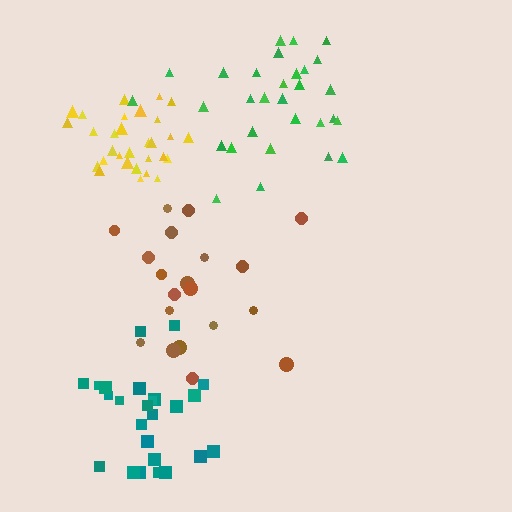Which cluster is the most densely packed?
Yellow.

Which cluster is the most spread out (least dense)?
Brown.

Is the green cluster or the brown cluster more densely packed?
Green.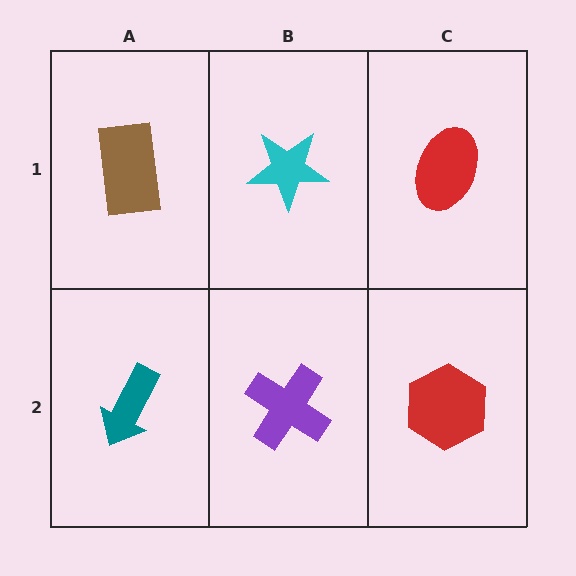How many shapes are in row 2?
3 shapes.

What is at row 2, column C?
A red hexagon.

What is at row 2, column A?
A teal arrow.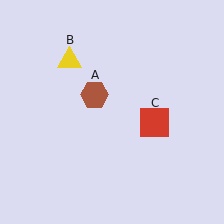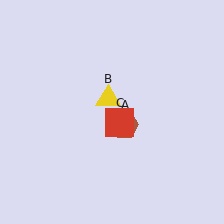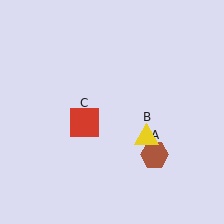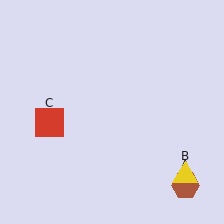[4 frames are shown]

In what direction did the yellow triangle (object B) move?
The yellow triangle (object B) moved down and to the right.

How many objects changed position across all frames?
3 objects changed position: brown hexagon (object A), yellow triangle (object B), red square (object C).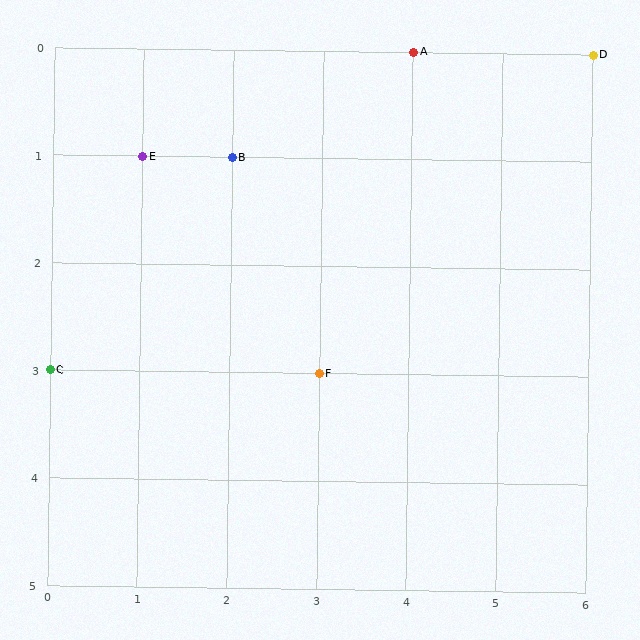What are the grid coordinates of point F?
Point F is at grid coordinates (3, 3).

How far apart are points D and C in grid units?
Points D and C are 6 columns and 3 rows apart (about 6.7 grid units diagonally).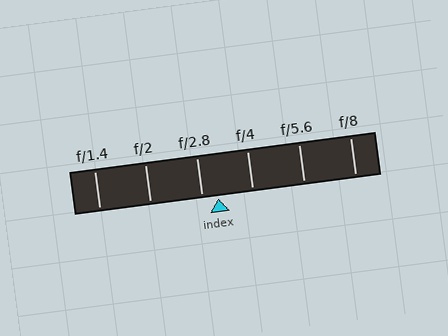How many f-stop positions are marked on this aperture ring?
There are 6 f-stop positions marked.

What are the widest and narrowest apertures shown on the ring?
The widest aperture shown is f/1.4 and the narrowest is f/8.